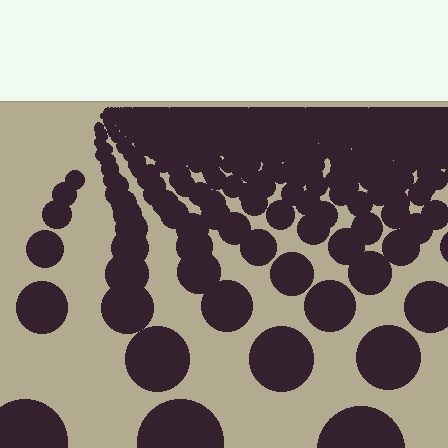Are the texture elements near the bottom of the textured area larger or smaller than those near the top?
Larger. Near the bottom, elements are closer to the viewer and appear at a bigger on-screen size.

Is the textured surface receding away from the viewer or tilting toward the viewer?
The surface is receding away from the viewer. Texture elements get smaller and denser toward the top.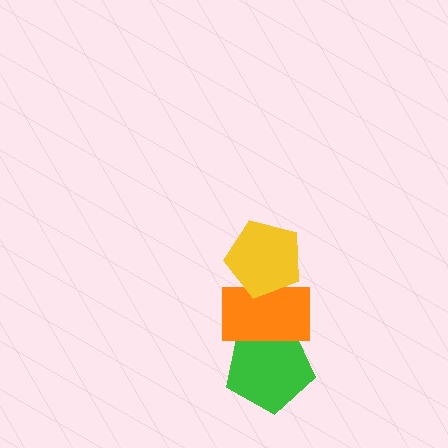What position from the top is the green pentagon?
The green pentagon is 3rd from the top.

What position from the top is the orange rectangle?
The orange rectangle is 2nd from the top.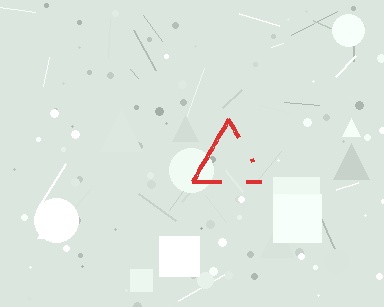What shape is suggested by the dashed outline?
The dashed outline suggests a triangle.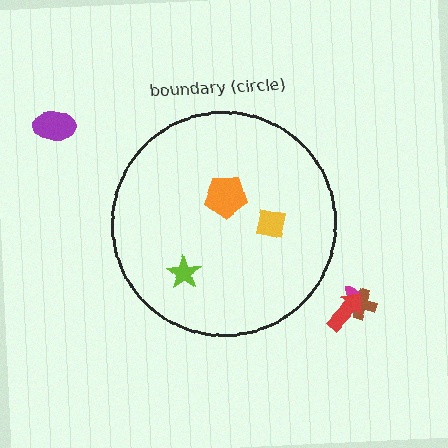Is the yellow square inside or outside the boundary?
Inside.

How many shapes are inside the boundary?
3 inside, 4 outside.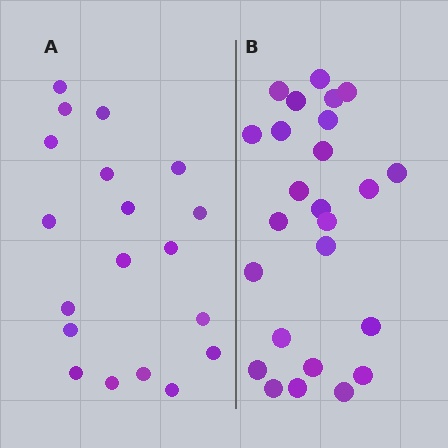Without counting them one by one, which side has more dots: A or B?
Region B (the right region) has more dots.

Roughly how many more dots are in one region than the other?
Region B has about 6 more dots than region A.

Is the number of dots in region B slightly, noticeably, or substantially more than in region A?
Region B has noticeably more, but not dramatically so. The ratio is roughly 1.3 to 1.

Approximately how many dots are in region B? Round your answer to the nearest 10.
About 20 dots. (The exact count is 25, which rounds to 20.)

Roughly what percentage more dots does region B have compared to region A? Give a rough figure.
About 30% more.